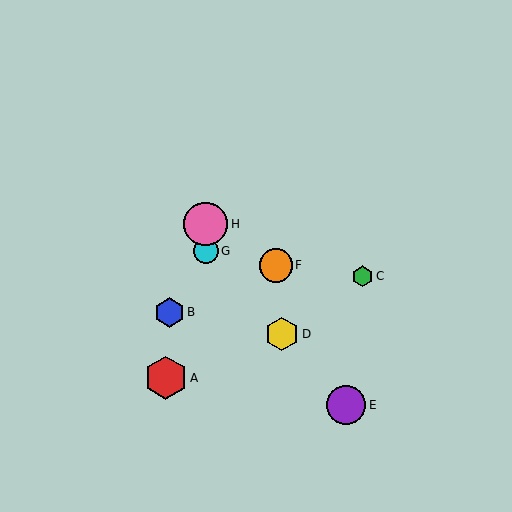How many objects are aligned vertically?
2 objects (G, H) are aligned vertically.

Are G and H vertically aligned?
Yes, both are at x≈206.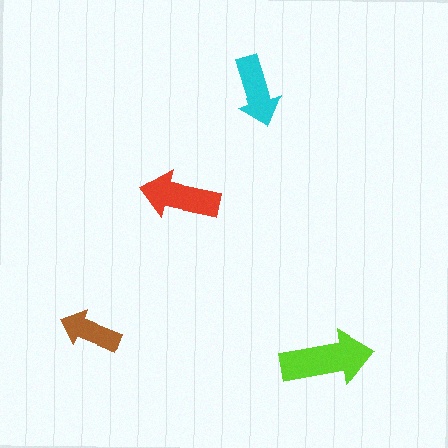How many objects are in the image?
There are 4 objects in the image.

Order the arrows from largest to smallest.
the lime one, the red one, the cyan one, the brown one.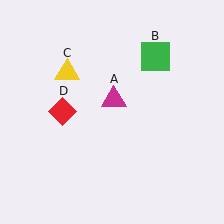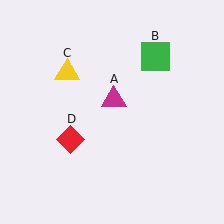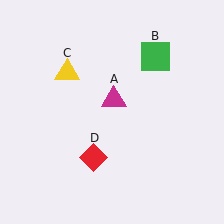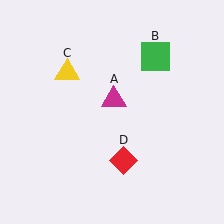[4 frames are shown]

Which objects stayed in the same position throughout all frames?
Magenta triangle (object A) and green square (object B) and yellow triangle (object C) remained stationary.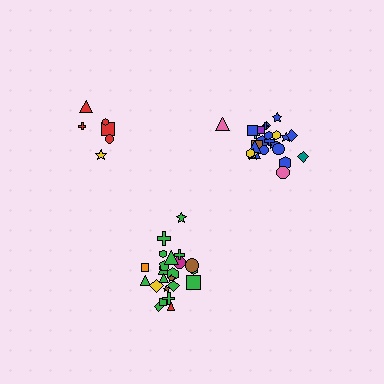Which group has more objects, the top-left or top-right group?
The top-right group.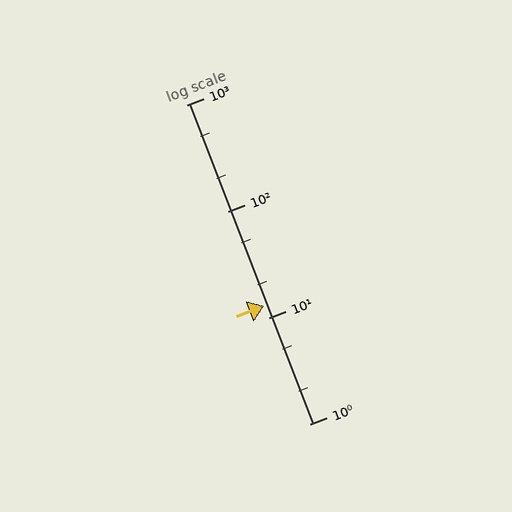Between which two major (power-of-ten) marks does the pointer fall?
The pointer is between 10 and 100.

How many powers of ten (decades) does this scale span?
The scale spans 3 decades, from 1 to 1000.